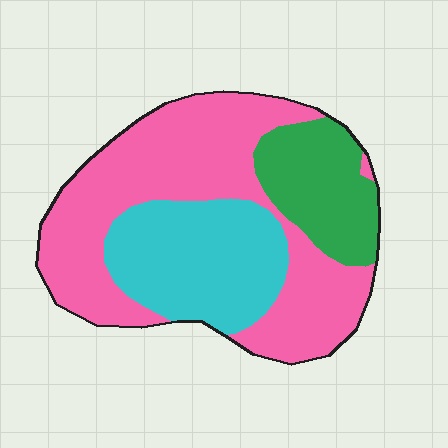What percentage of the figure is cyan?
Cyan covers around 30% of the figure.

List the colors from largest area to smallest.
From largest to smallest: pink, cyan, green.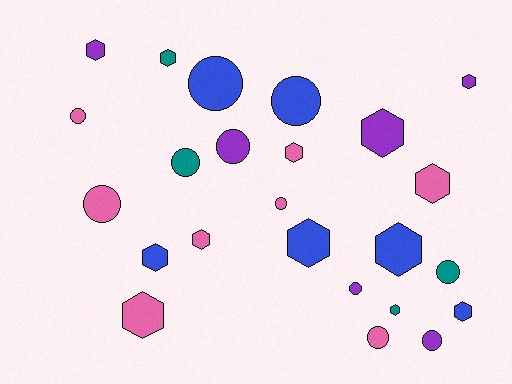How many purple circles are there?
There are 3 purple circles.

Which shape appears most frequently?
Hexagon, with 13 objects.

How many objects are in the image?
There are 24 objects.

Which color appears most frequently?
Pink, with 8 objects.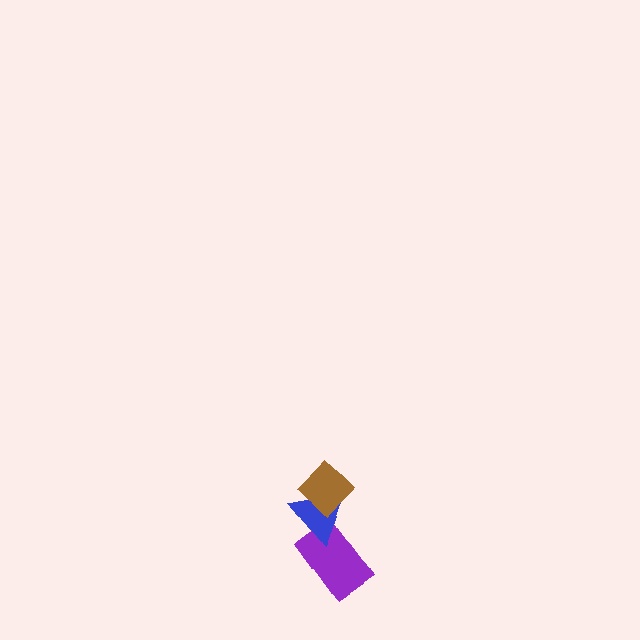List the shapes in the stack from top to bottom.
From top to bottom: the brown diamond, the blue triangle, the purple rectangle.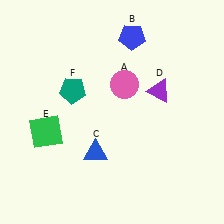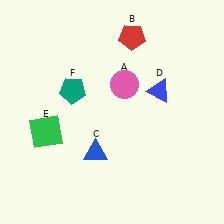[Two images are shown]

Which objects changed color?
B changed from blue to red. D changed from purple to blue.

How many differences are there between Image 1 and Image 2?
There are 2 differences between the two images.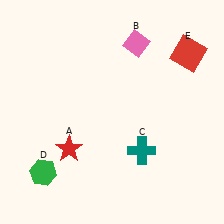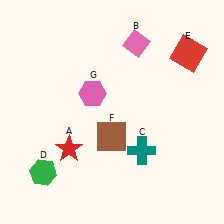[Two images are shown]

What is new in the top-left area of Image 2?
A pink hexagon (G) was added in the top-left area of Image 2.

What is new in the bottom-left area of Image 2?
A brown square (F) was added in the bottom-left area of Image 2.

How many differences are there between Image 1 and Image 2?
There are 2 differences between the two images.